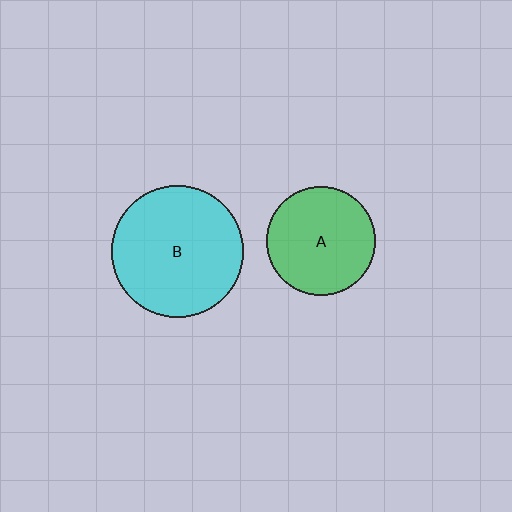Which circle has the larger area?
Circle B (cyan).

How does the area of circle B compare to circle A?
Approximately 1.5 times.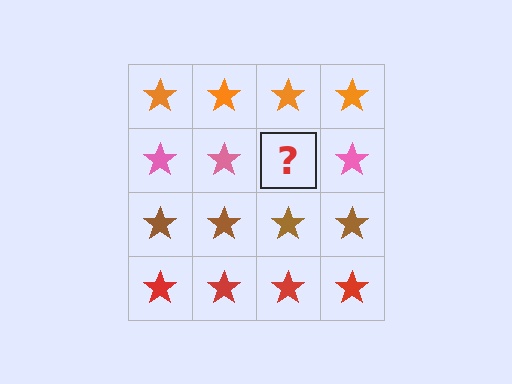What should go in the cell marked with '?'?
The missing cell should contain a pink star.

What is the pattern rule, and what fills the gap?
The rule is that each row has a consistent color. The gap should be filled with a pink star.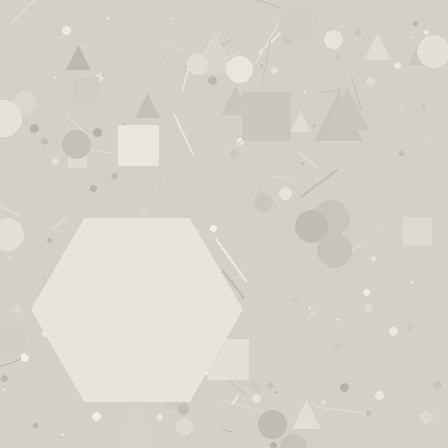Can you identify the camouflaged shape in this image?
The camouflaged shape is a hexagon.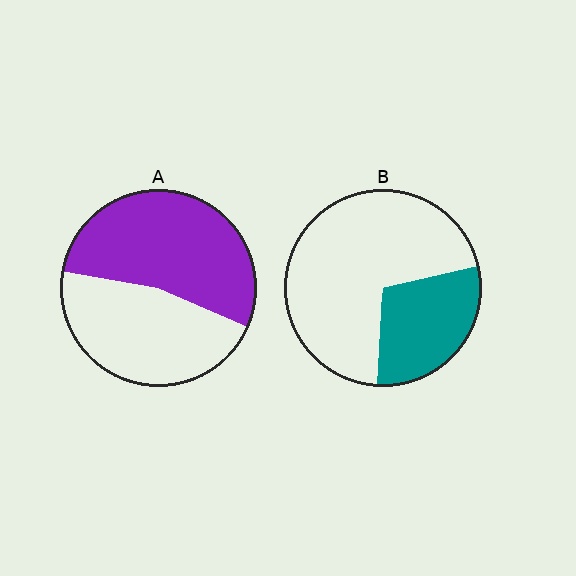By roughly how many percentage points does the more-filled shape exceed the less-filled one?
By roughly 25 percentage points (A over B).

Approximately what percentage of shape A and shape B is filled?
A is approximately 55% and B is approximately 30%.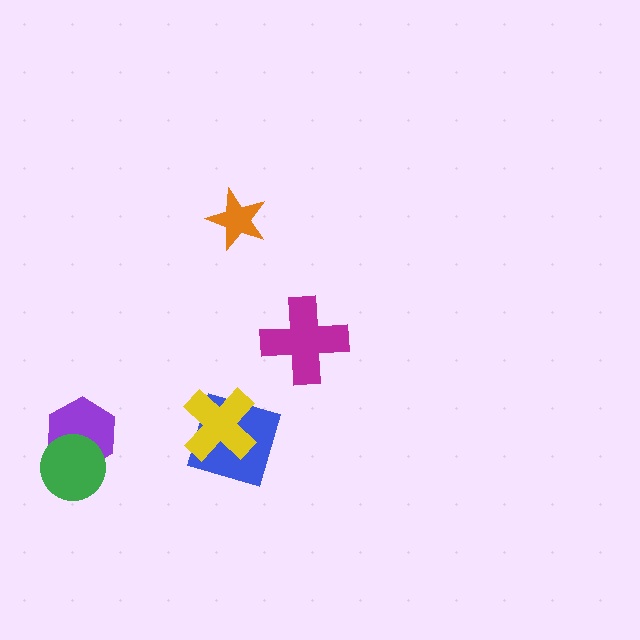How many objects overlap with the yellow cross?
1 object overlaps with the yellow cross.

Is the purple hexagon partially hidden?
Yes, it is partially covered by another shape.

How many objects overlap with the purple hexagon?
1 object overlaps with the purple hexagon.